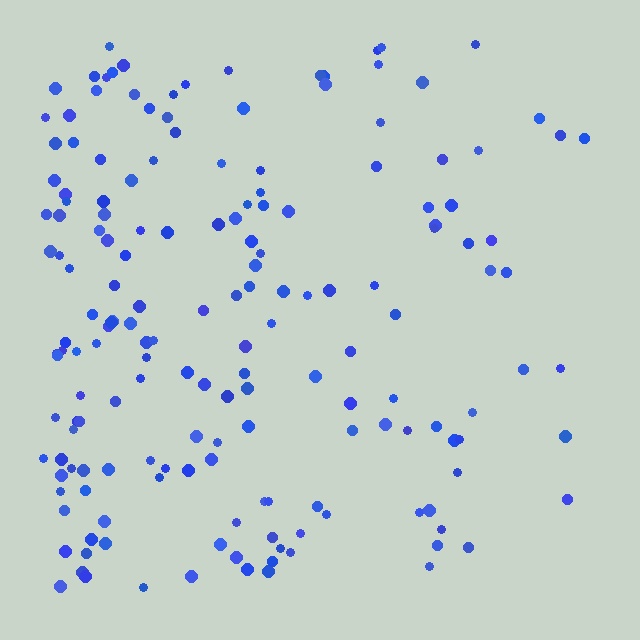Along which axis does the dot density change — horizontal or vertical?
Horizontal.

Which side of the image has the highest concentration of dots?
The left.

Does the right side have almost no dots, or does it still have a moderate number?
Still a moderate number, just noticeably fewer than the left.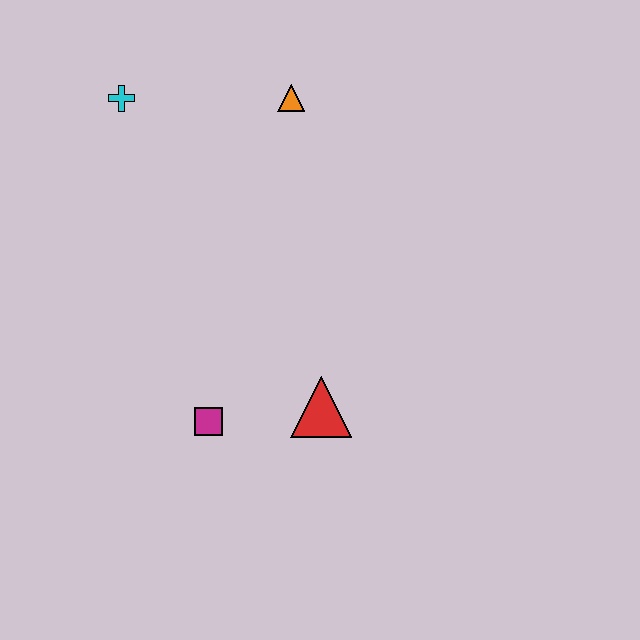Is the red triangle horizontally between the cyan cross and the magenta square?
No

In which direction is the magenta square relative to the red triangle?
The magenta square is to the left of the red triangle.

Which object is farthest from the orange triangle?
The magenta square is farthest from the orange triangle.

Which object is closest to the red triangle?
The magenta square is closest to the red triangle.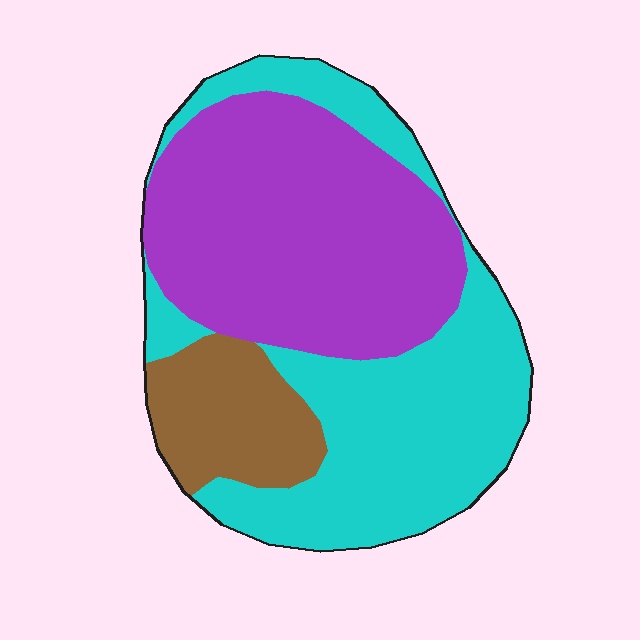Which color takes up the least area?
Brown, at roughly 15%.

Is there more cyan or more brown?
Cyan.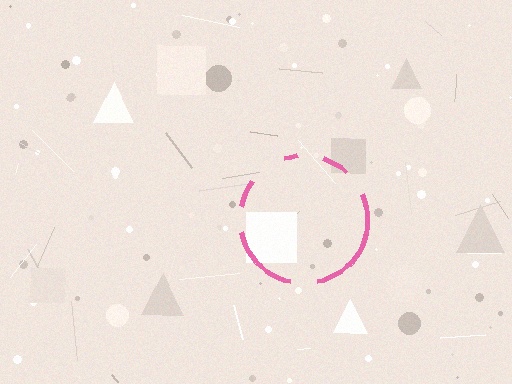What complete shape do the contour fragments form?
The contour fragments form a circle.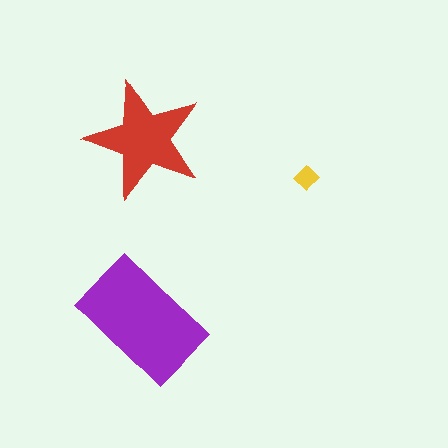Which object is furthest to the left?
The purple rectangle is leftmost.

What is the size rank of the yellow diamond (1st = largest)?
3rd.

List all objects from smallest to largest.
The yellow diamond, the red star, the purple rectangle.